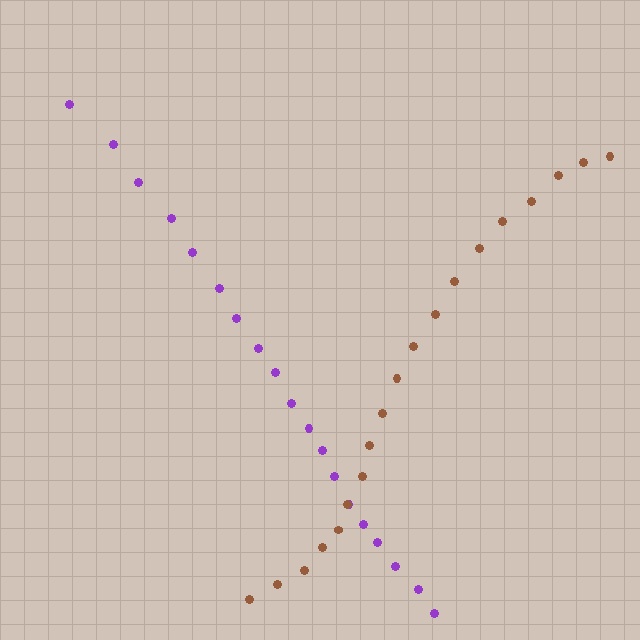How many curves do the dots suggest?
There are 2 distinct paths.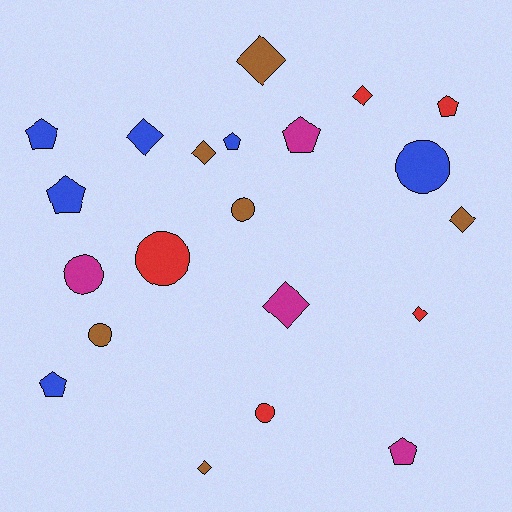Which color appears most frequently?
Brown, with 6 objects.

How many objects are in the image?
There are 21 objects.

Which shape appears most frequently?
Diamond, with 8 objects.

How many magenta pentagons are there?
There are 2 magenta pentagons.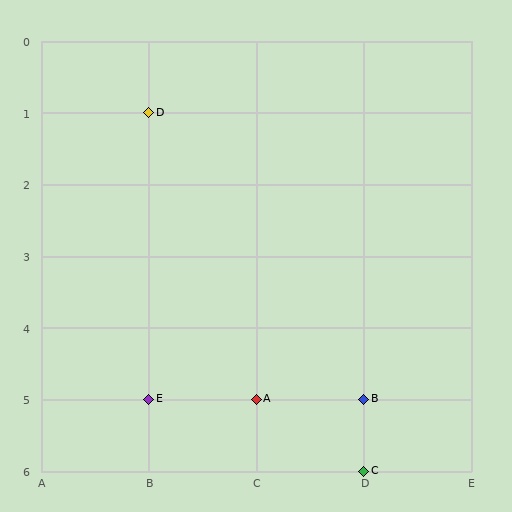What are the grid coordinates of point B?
Point B is at grid coordinates (D, 5).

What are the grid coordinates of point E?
Point E is at grid coordinates (B, 5).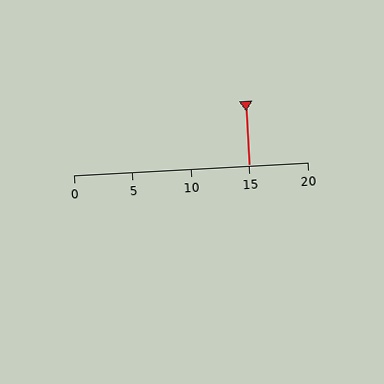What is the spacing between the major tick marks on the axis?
The major ticks are spaced 5 apart.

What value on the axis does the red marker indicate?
The marker indicates approximately 15.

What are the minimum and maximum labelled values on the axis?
The axis runs from 0 to 20.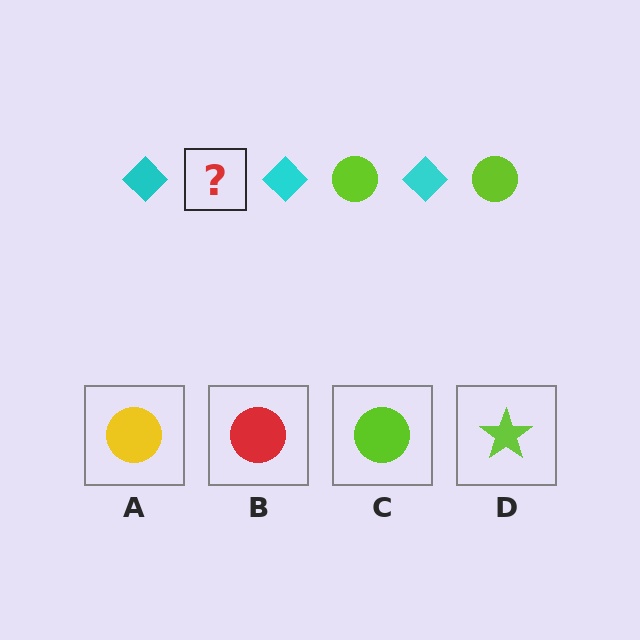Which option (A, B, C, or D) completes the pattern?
C.